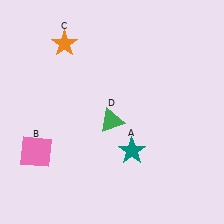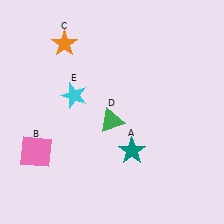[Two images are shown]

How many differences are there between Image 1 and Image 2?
There is 1 difference between the two images.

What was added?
A cyan star (E) was added in Image 2.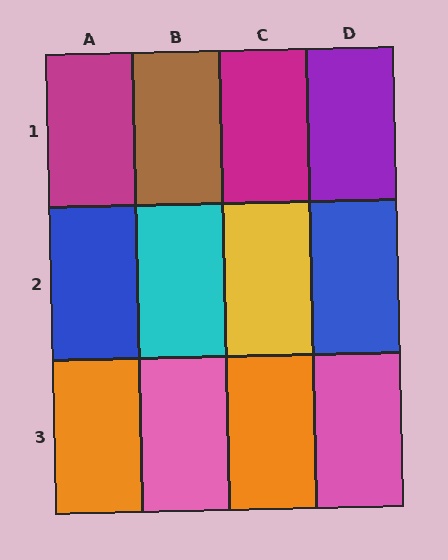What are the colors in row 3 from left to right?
Orange, pink, orange, pink.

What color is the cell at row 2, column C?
Yellow.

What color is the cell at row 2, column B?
Cyan.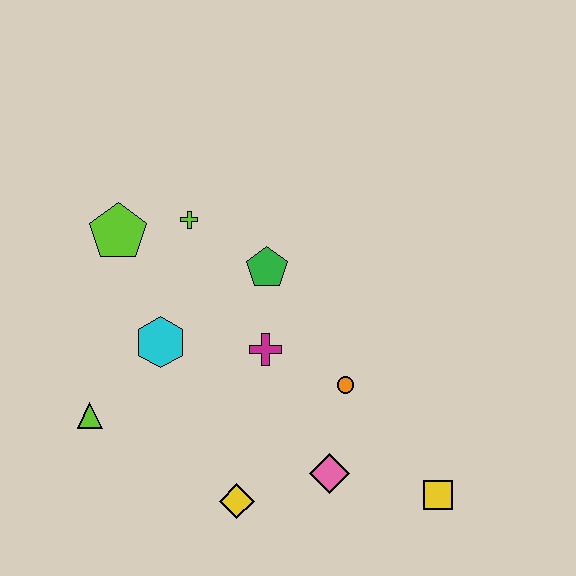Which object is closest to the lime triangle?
The cyan hexagon is closest to the lime triangle.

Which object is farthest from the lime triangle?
The yellow square is farthest from the lime triangle.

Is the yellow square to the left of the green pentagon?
No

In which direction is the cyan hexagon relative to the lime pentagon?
The cyan hexagon is below the lime pentagon.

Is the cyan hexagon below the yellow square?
No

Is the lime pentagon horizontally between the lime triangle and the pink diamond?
Yes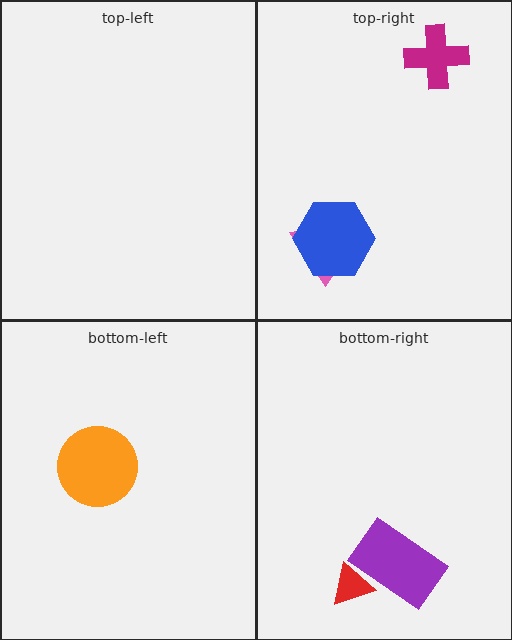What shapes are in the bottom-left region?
The orange circle.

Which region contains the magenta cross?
The top-right region.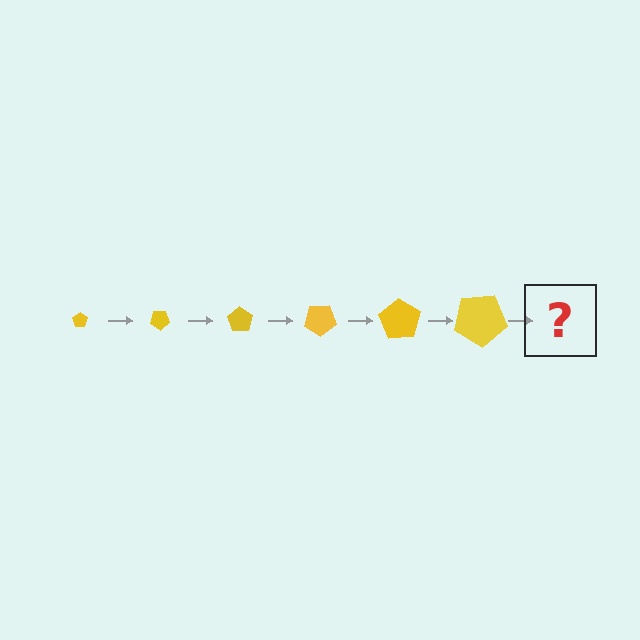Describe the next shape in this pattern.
It should be a pentagon, larger than the previous one and rotated 210 degrees from the start.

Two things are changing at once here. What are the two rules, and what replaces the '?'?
The two rules are that the pentagon grows larger each step and it rotates 35 degrees each step. The '?' should be a pentagon, larger than the previous one and rotated 210 degrees from the start.